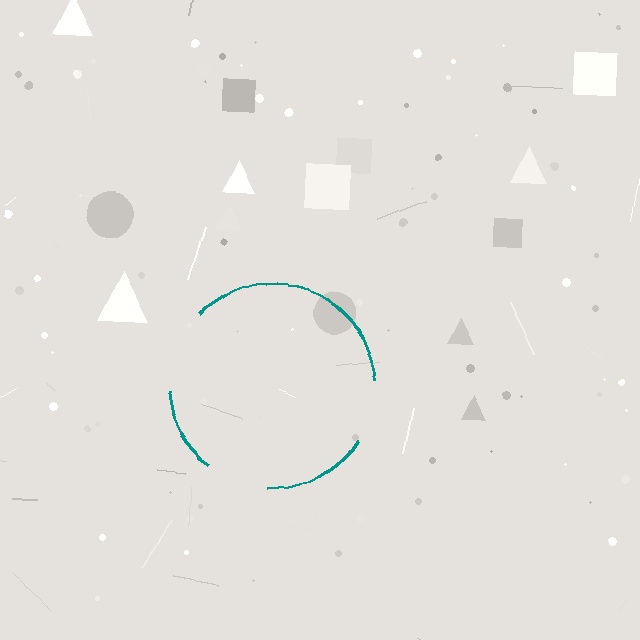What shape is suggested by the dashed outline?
The dashed outline suggests a circle.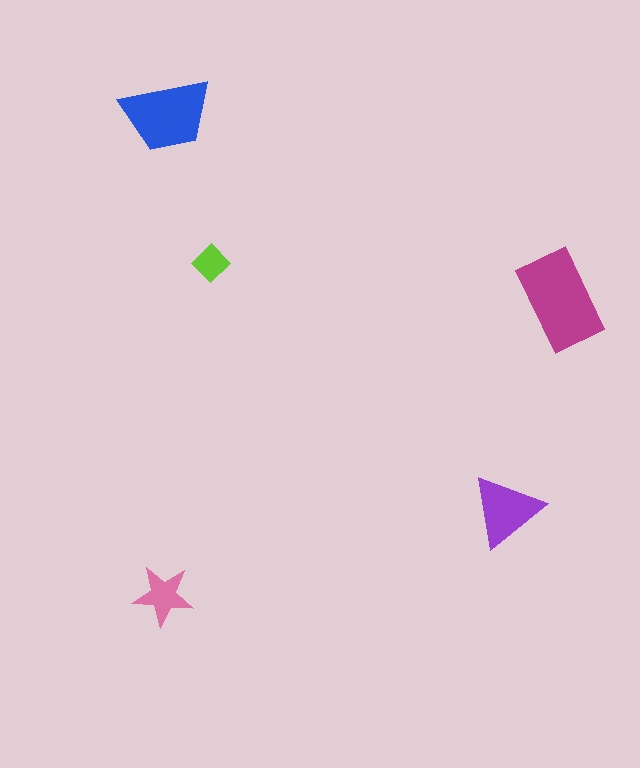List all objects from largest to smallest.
The magenta rectangle, the blue trapezoid, the purple triangle, the pink star, the lime diamond.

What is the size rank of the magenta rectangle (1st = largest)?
1st.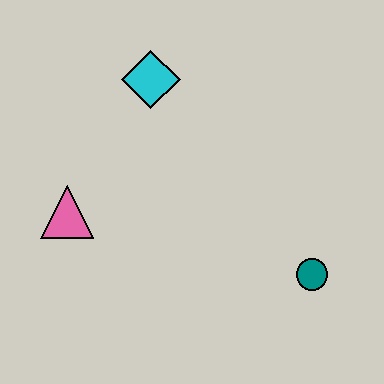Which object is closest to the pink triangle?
The cyan diamond is closest to the pink triangle.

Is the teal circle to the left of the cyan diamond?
No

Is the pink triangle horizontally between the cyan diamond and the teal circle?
No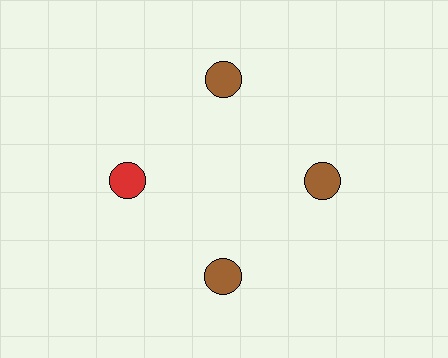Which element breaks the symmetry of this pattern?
The red circle at roughly the 9 o'clock position breaks the symmetry. All other shapes are brown circles.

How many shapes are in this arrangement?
There are 4 shapes arranged in a ring pattern.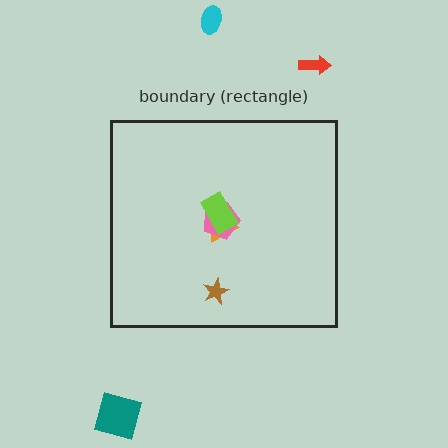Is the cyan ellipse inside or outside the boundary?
Outside.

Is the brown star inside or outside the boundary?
Inside.